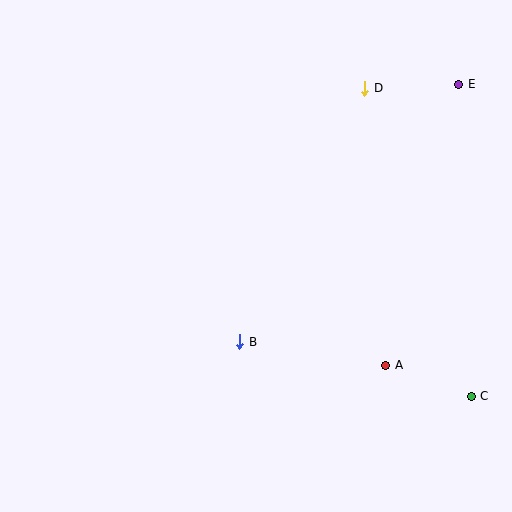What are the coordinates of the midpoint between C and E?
The midpoint between C and E is at (465, 240).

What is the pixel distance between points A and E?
The distance between A and E is 290 pixels.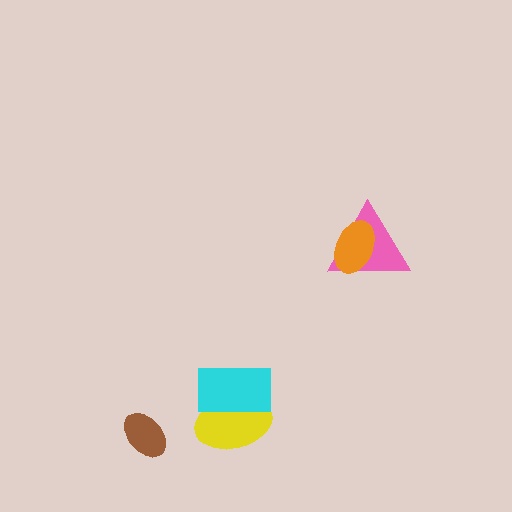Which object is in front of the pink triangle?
The orange ellipse is in front of the pink triangle.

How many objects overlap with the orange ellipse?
1 object overlaps with the orange ellipse.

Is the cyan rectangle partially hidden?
No, no other shape covers it.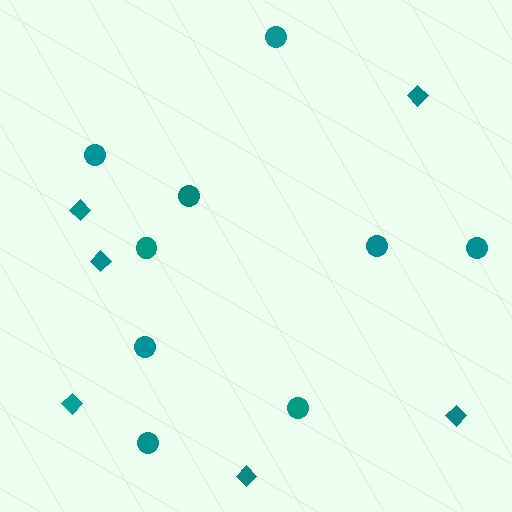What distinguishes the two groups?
There are 2 groups: one group of circles (9) and one group of diamonds (6).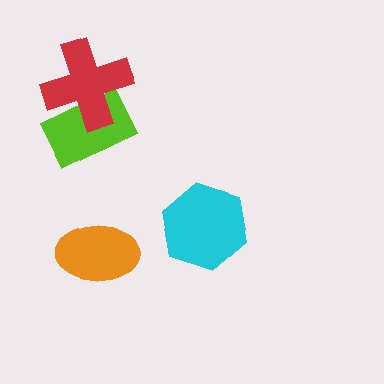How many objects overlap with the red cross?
1 object overlaps with the red cross.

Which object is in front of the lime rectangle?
The red cross is in front of the lime rectangle.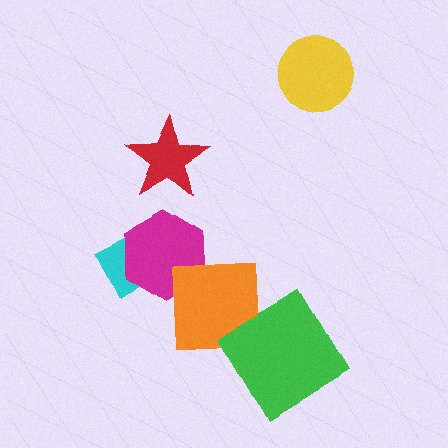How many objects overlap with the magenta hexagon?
2 objects overlap with the magenta hexagon.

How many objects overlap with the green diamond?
0 objects overlap with the green diamond.